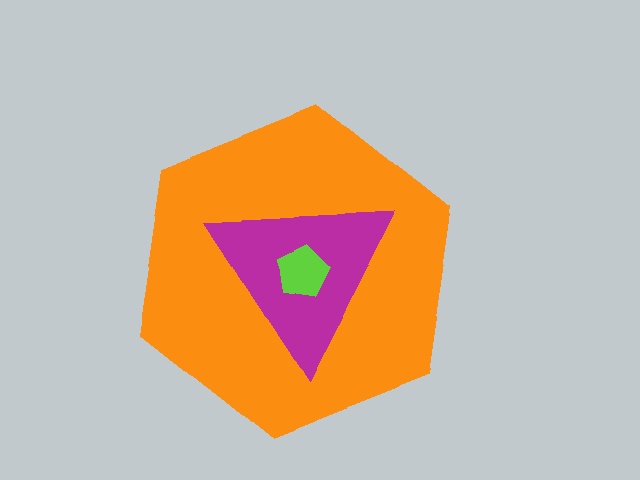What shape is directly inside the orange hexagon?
The magenta triangle.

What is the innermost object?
The lime pentagon.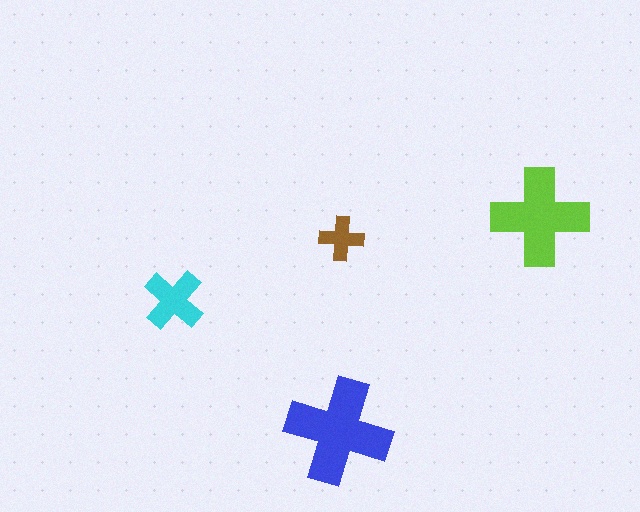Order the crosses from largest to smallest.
the blue one, the lime one, the cyan one, the brown one.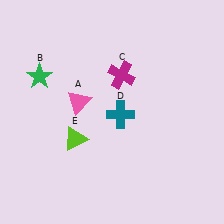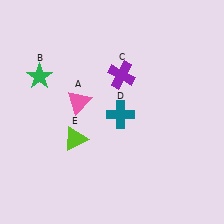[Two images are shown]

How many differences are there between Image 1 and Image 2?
There is 1 difference between the two images.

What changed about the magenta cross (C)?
In Image 1, C is magenta. In Image 2, it changed to purple.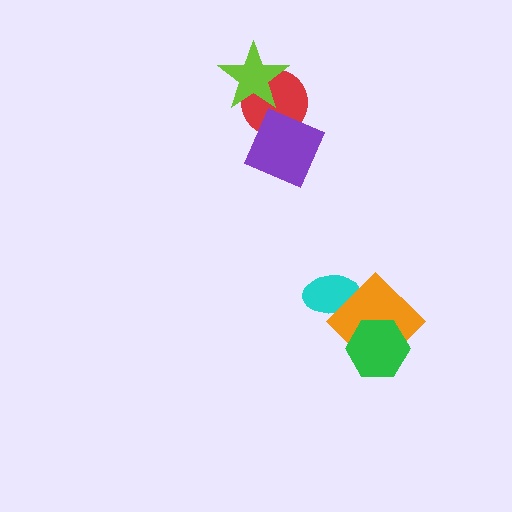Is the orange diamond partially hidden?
Yes, it is partially covered by another shape.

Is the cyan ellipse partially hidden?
Yes, it is partially covered by another shape.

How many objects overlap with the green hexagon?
1 object overlaps with the green hexagon.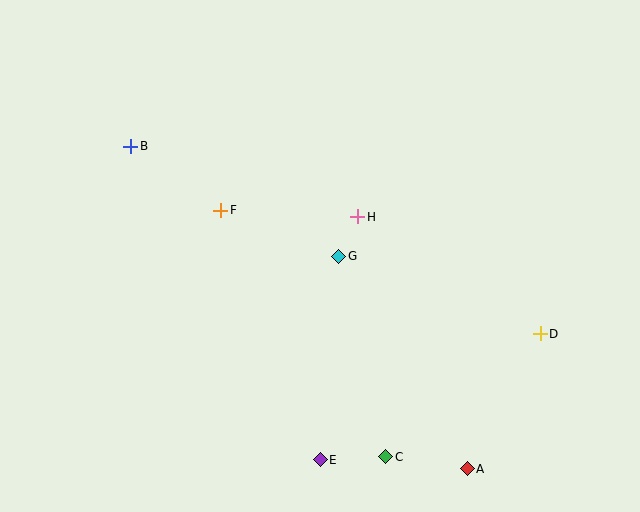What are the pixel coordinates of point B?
Point B is at (131, 146).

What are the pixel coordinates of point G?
Point G is at (339, 256).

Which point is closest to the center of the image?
Point G at (339, 256) is closest to the center.